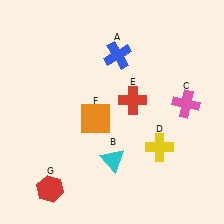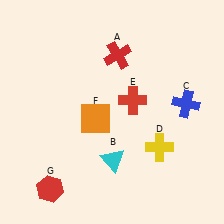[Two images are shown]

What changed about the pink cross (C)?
In Image 1, C is pink. In Image 2, it changed to blue.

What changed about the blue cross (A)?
In Image 1, A is blue. In Image 2, it changed to red.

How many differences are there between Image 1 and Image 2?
There are 2 differences between the two images.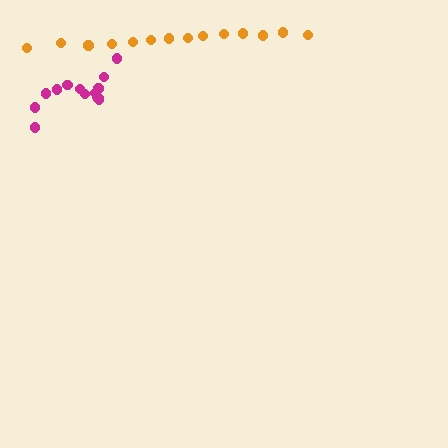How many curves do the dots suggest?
There are 2 distinct paths.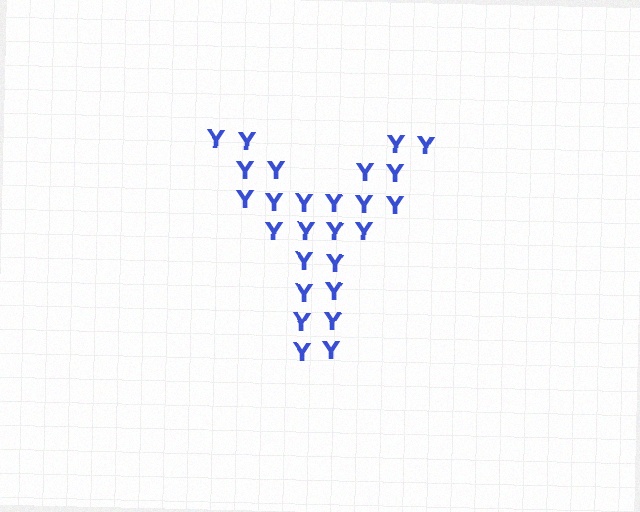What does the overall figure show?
The overall figure shows the letter Y.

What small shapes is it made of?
It is made of small letter Y's.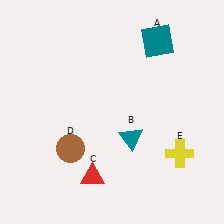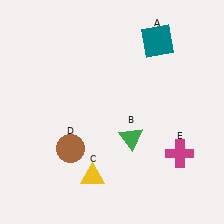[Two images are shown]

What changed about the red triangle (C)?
In Image 1, C is red. In Image 2, it changed to yellow.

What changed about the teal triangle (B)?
In Image 1, B is teal. In Image 2, it changed to green.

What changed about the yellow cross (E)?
In Image 1, E is yellow. In Image 2, it changed to magenta.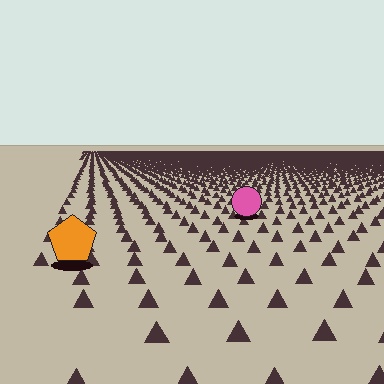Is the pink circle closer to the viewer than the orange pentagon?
No. The orange pentagon is closer — you can tell from the texture gradient: the ground texture is coarser near it.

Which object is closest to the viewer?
The orange pentagon is closest. The texture marks near it are larger and more spread out.